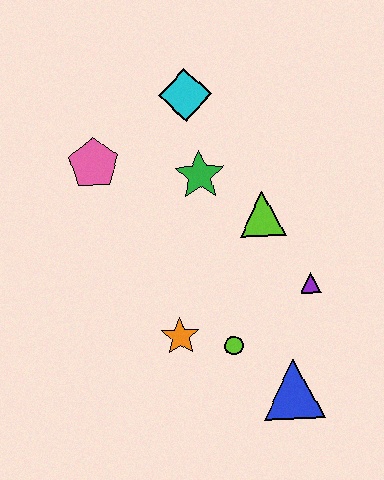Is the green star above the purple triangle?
Yes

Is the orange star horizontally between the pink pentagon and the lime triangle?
Yes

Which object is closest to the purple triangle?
The lime triangle is closest to the purple triangle.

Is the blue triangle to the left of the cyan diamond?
No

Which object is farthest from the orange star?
The cyan diamond is farthest from the orange star.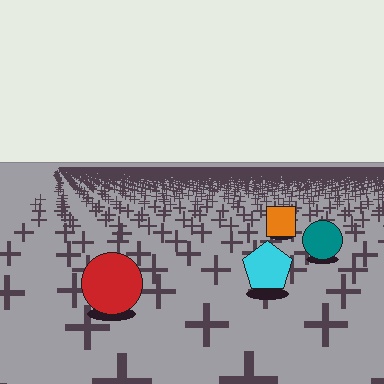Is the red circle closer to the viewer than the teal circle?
Yes. The red circle is closer — you can tell from the texture gradient: the ground texture is coarser near it.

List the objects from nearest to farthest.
From nearest to farthest: the red circle, the cyan pentagon, the teal circle, the orange square.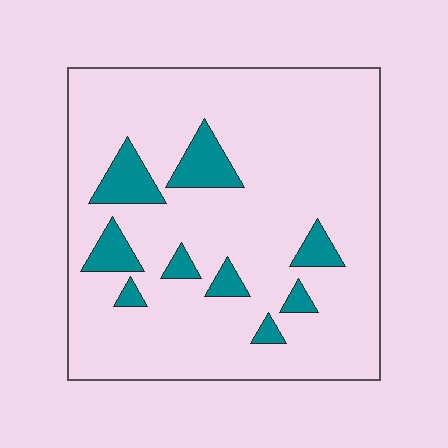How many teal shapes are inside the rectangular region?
9.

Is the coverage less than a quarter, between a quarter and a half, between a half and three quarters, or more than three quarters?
Less than a quarter.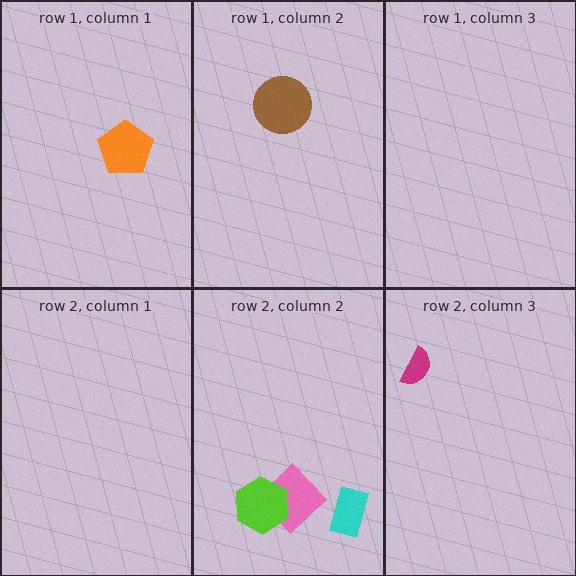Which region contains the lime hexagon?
The row 2, column 2 region.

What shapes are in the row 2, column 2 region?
The pink diamond, the cyan rectangle, the lime hexagon.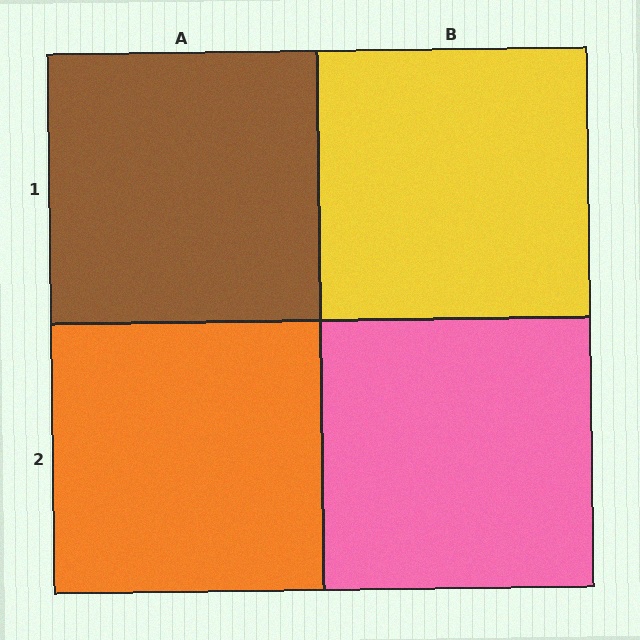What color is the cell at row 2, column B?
Pink.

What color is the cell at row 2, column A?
Orange.